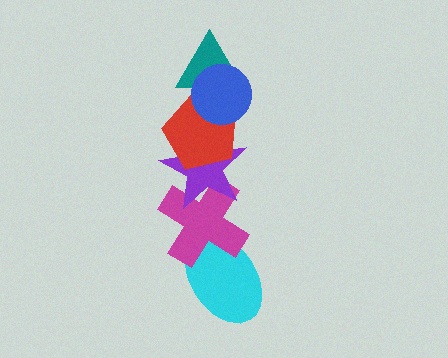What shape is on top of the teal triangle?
The blue circle is on top of the teal triangle.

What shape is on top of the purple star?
The red pentagon is on top of the purple star.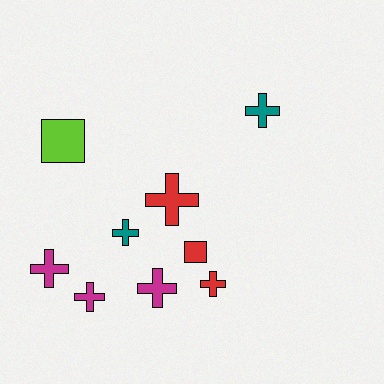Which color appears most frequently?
Magenta, with 3 objects.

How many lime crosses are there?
There are no lime crosses.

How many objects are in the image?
There are 9 objects.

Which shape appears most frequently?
Cross, with 7 objects.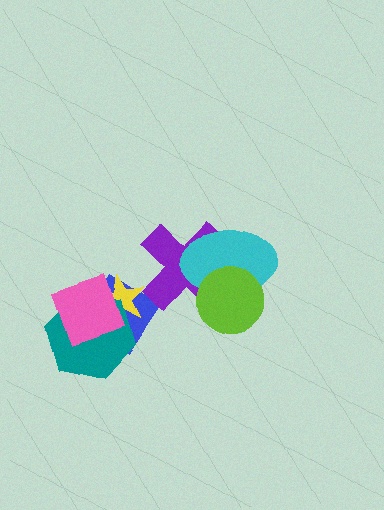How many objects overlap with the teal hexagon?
3 objects overlap with the teal hexagon.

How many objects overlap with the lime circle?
2 objects overlap with the lime circle.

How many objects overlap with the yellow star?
3 objects overlap with the yellow star.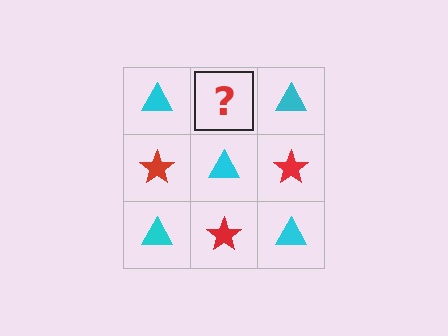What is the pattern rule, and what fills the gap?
The rule is that it alternates cyan triangle and red star in a checkerboard pattern. The gap should be filled with a red star.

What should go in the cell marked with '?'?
The missing cell should contain a red star.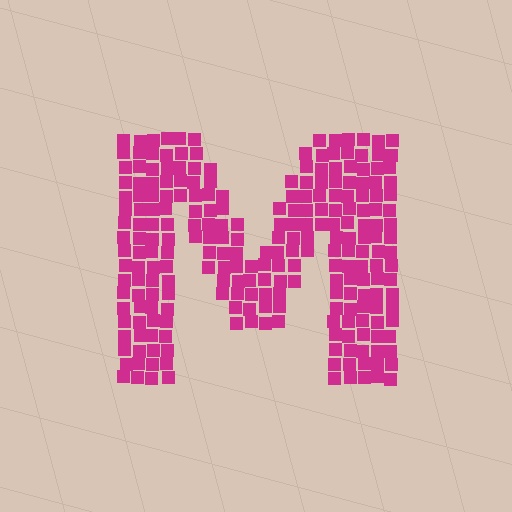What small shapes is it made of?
It is made of small squares.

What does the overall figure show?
The overall figure shows the letter M.